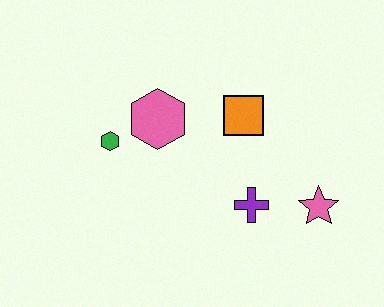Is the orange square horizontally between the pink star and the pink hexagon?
Yes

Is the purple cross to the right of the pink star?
No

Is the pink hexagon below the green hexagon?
No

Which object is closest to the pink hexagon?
The green hexagon is closest to the pink hexagon.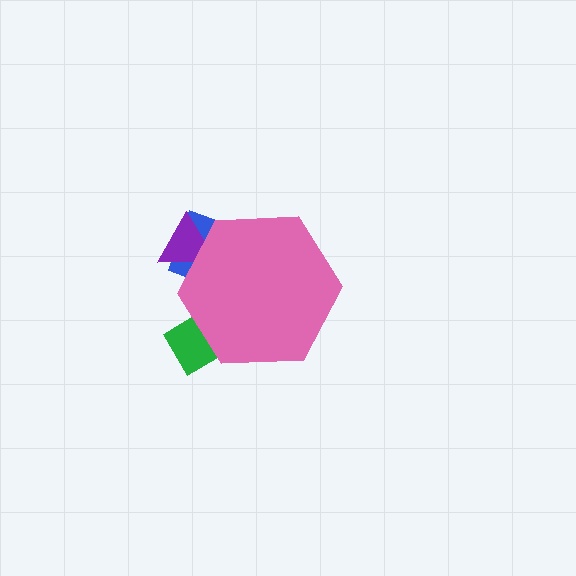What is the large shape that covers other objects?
A pink hexagon.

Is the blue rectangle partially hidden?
Yes, the blue rectangle is partially hidden behind the pink hexagon.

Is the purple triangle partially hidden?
Yes, the purple triangle is partially hidden behind the pink hexagon.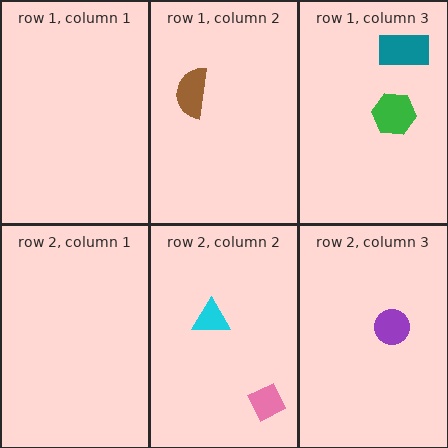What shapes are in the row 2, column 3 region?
The purple circle.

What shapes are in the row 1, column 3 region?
The teal rectangle, the green hexagon.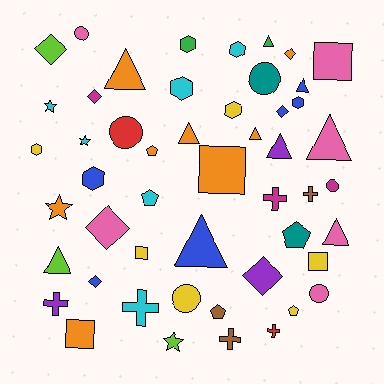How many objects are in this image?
There are 50 objects.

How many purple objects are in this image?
There are 3 purple objects.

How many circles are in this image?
There are 6 circles.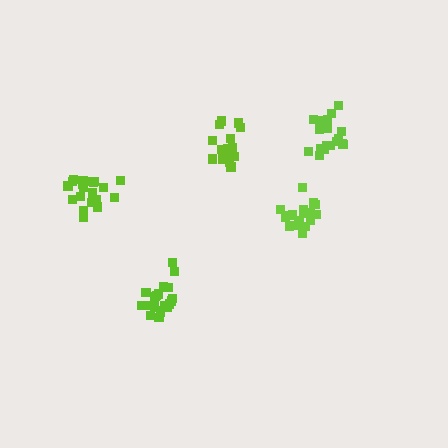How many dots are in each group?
Group 1: 20 dots, Group 2: 21 dots, Group 3: 20 dots, Group 4: 18 dots, Group 5: 16 dots (95 total).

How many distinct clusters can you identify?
There are 5 distinct clusters.